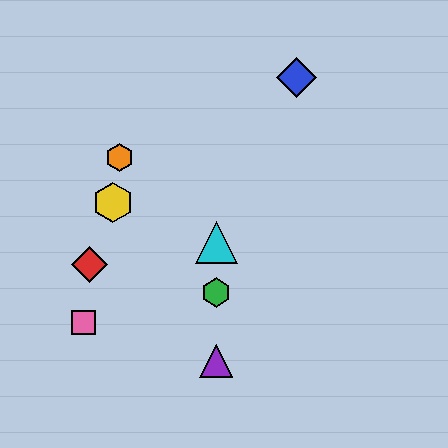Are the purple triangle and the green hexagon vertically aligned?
Yes, both are at x≈216.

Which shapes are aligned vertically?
The green hexagon, the purple triangle, the cyan triangle are aligned vertically.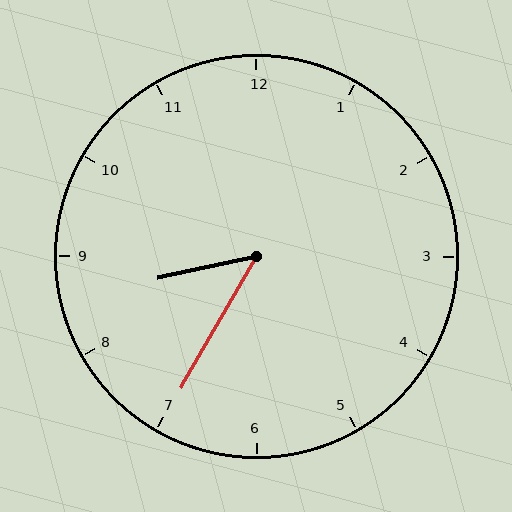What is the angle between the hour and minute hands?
Approximately 48 degrees.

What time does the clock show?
8:35.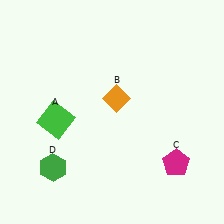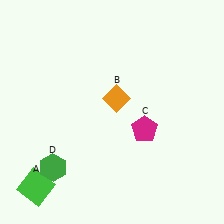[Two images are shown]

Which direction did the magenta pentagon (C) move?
The magenta pentagon (C) moved up.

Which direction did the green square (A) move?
The green square (A) moved down.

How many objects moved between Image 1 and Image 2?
2 objects moved between the two images.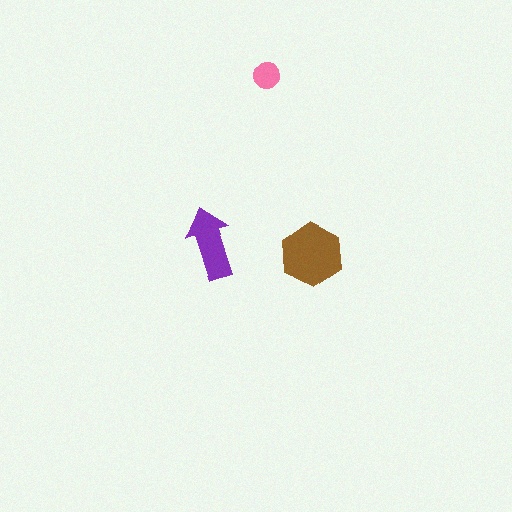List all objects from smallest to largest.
The pink circle, the purple arrow, the brown hexagon.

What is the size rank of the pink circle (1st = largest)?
3rd.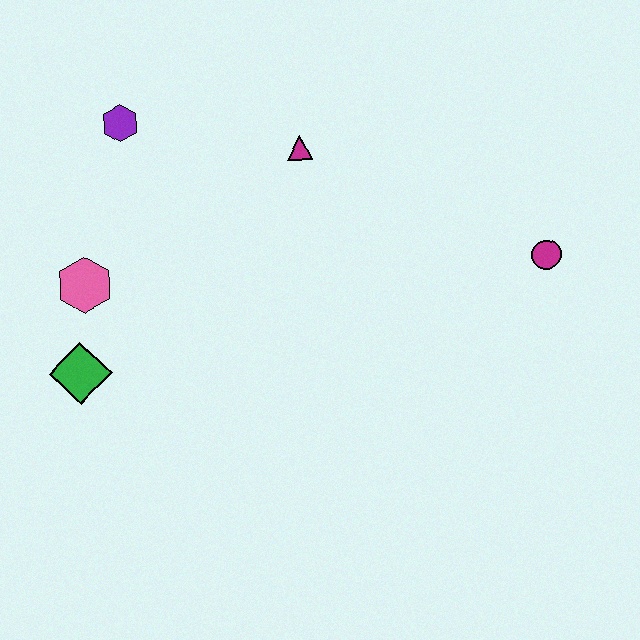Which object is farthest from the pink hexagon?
The magenta circle is farthest from the pink hexagon.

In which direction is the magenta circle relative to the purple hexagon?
The magenta circle is to the right of the purple hexagon.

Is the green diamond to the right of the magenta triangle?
No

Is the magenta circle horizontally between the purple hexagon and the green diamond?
No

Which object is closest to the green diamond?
The pink hexagon is closest to the green diamond.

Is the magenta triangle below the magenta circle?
No